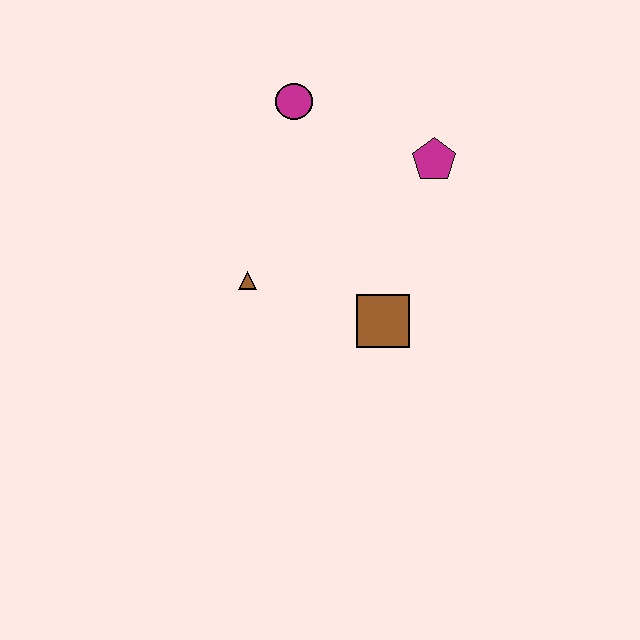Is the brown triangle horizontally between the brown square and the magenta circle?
No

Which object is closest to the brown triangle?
The brown square is closest to the brown triangle.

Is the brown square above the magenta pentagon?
No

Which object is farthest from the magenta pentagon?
The brown triangle is farthest from the magenta pentagon.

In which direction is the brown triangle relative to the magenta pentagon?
The brown triangle is to the left of the magenta pentagon.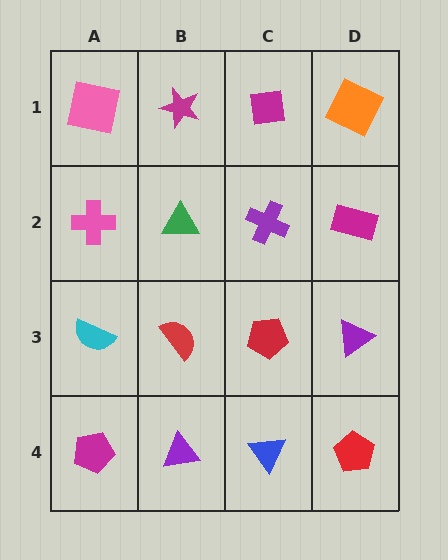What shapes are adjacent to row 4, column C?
A red pentagon (row 3, column C), a purple triangle (row 4, column B), a red pentagon (row 4, column D).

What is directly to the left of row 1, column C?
A magenta star.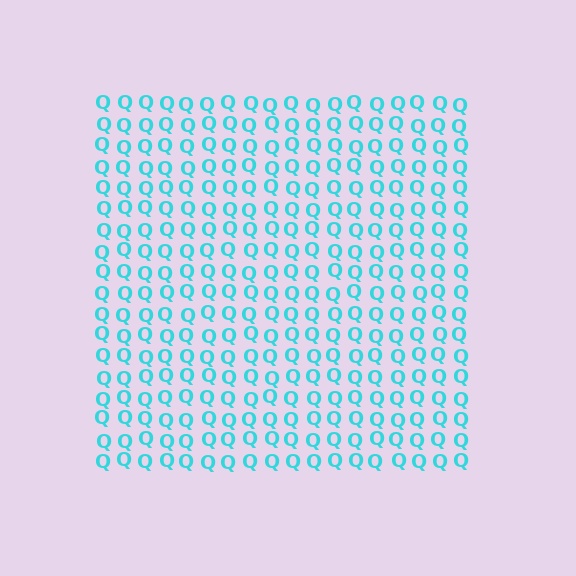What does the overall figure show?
The overall figure shows a square.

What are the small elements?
The small elements are letter Q's.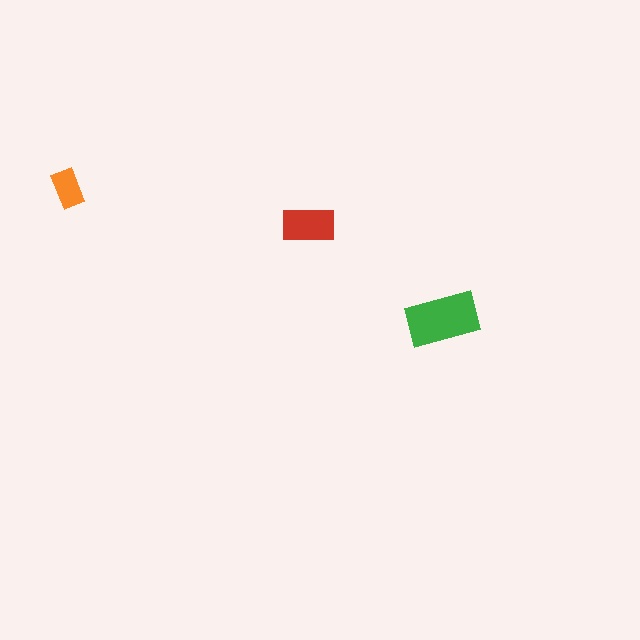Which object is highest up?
The orange rectangle is topmost.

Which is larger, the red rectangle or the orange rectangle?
The red one.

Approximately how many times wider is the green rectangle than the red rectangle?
About 1.5 times wider.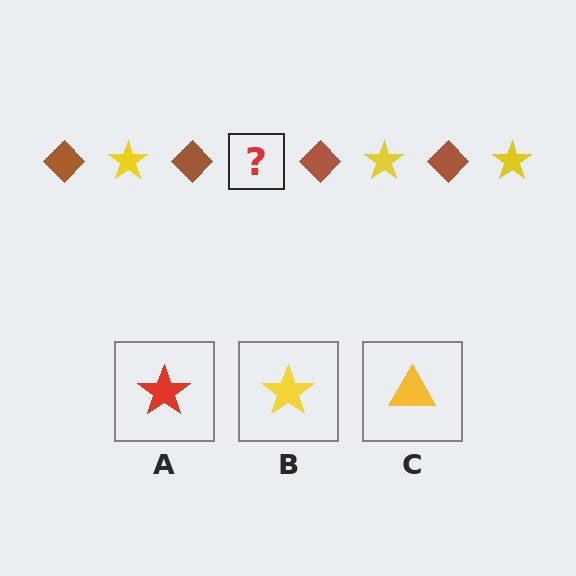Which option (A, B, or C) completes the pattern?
B.